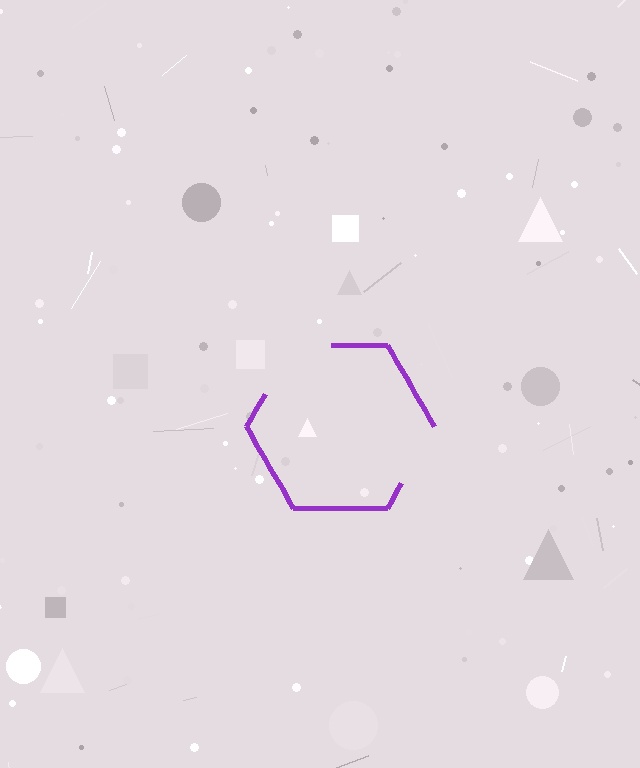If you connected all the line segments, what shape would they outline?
They would outline a hexagon.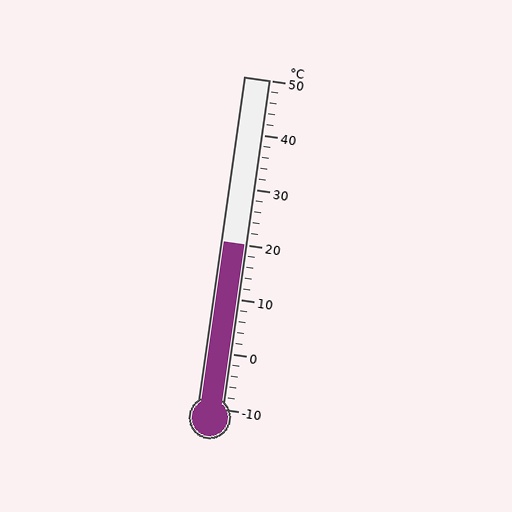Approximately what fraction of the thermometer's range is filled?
The thermometer is filled to approximately 50% of its range.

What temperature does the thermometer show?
The thermometer shows approximately 20°C.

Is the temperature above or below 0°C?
The temperature is above 0°C.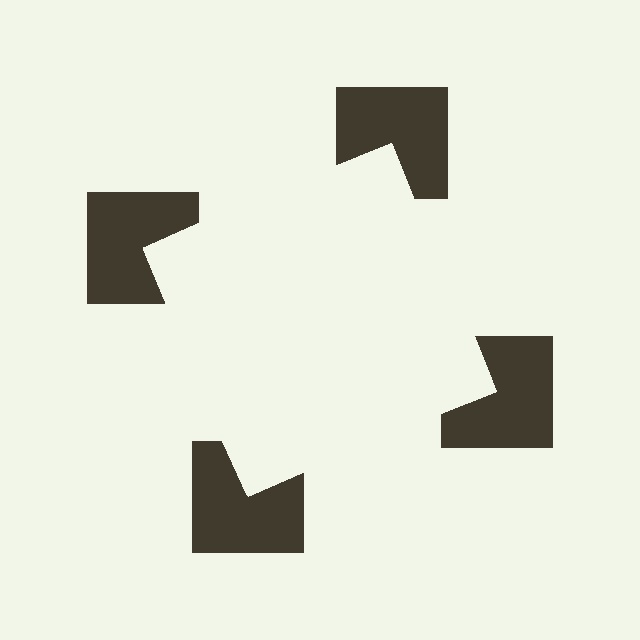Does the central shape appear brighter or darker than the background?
It typically appears slightly brighter than the background, even though no actual brightness change is drawn.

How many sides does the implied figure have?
4 sides.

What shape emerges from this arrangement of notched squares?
An illusory square — its edges are inferred from the aligned wedge cuts in the notched squares, not physically drawn.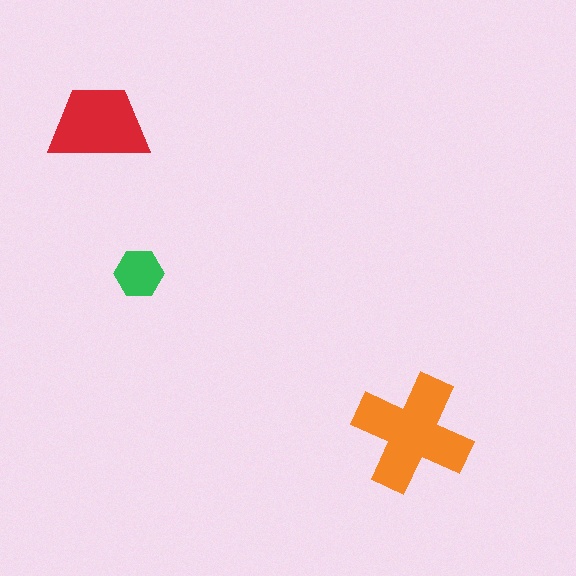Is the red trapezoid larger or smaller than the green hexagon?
Larger.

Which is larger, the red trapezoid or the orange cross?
The orange cross.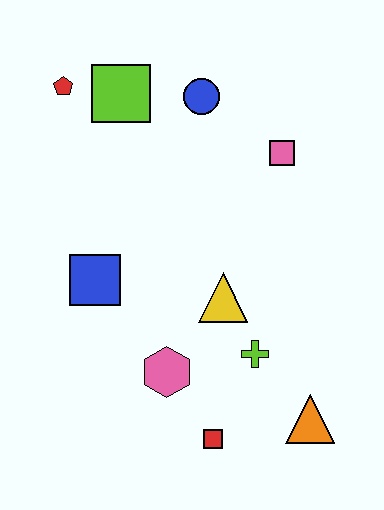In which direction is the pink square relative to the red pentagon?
The pink square is to the right of the red pentagon.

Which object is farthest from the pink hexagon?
The red pentagon is farthest from the pink hexagon.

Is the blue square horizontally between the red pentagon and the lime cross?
Yes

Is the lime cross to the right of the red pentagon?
Yes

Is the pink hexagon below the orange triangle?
No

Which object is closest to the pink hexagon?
The red square is closest to the pink hexagon.